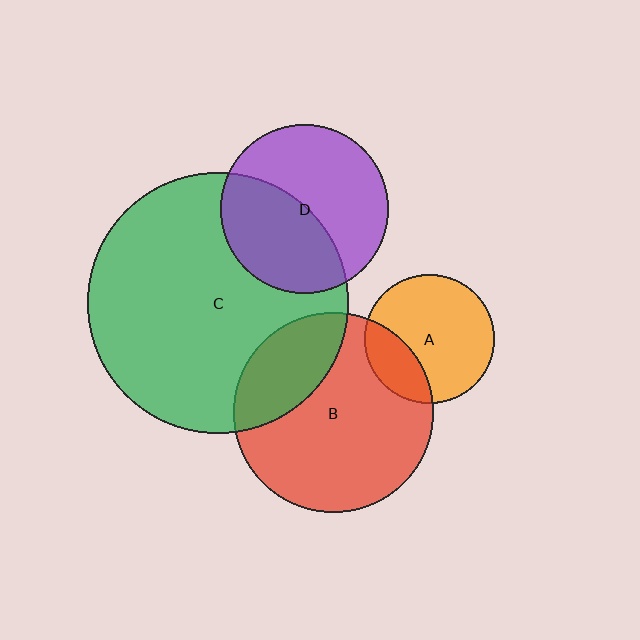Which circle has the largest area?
Circle C (green).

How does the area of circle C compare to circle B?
Approximately 1.7 times.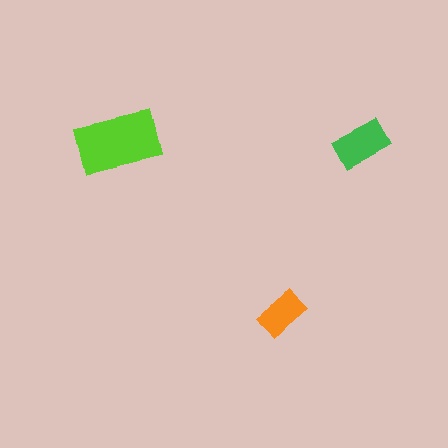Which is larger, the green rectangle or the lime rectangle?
The lime one.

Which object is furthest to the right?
The green rectangle is rightmost.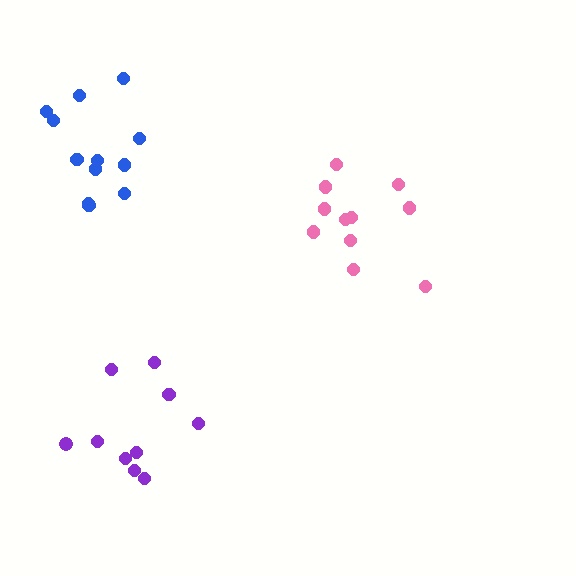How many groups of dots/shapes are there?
There are 3 groups.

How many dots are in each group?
Group 1: 12 dots, Group 2: 11 dots, Group 3: 10 dots (33 total).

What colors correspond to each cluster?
The clusters are colored: blue, pink, purple.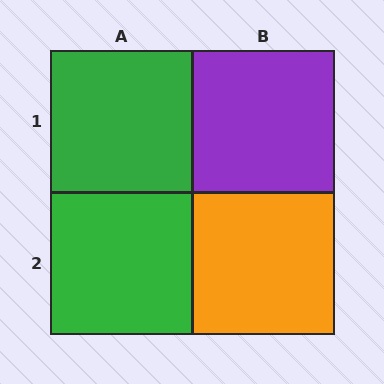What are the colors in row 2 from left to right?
Green, orange.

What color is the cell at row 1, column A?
Green.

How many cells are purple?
1 cell is purple.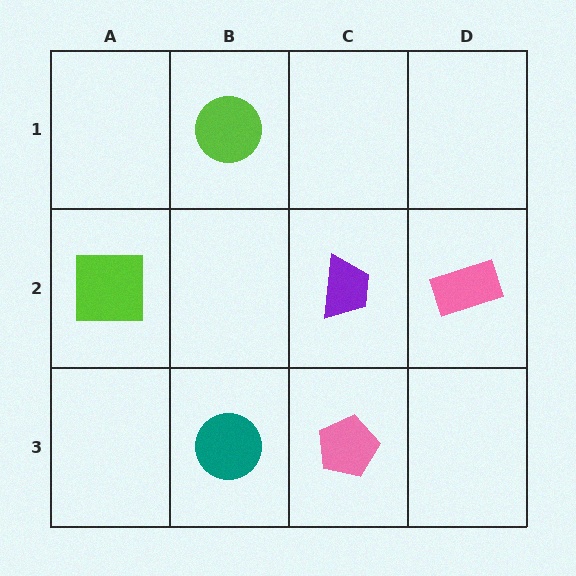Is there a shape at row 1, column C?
No, that cell is empty.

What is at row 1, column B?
A lime circle.